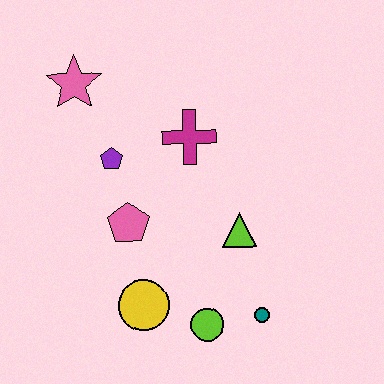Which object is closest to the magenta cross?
The purple pentagon is closest to the magenta cross.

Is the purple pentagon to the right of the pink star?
Yes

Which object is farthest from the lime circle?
The pink star is farthest from the lime circle.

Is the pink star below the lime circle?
No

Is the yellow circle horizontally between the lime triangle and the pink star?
Yes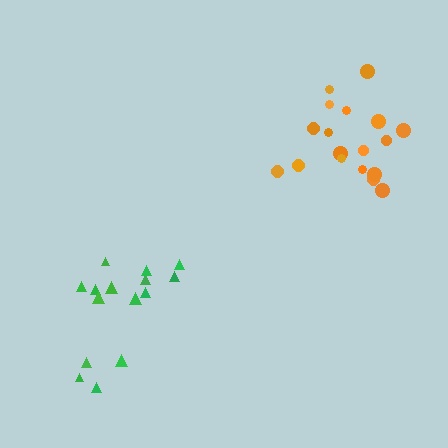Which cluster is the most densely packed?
Orange.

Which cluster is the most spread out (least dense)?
Green.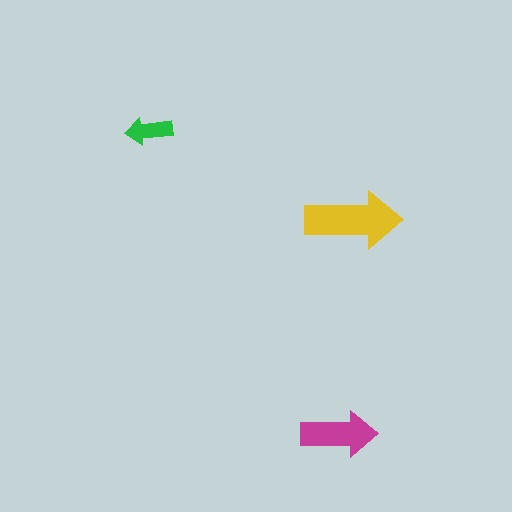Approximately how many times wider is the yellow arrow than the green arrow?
About 2 times wider.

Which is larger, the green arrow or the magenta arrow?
The magenta one.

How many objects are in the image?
There are 3 objects in the image.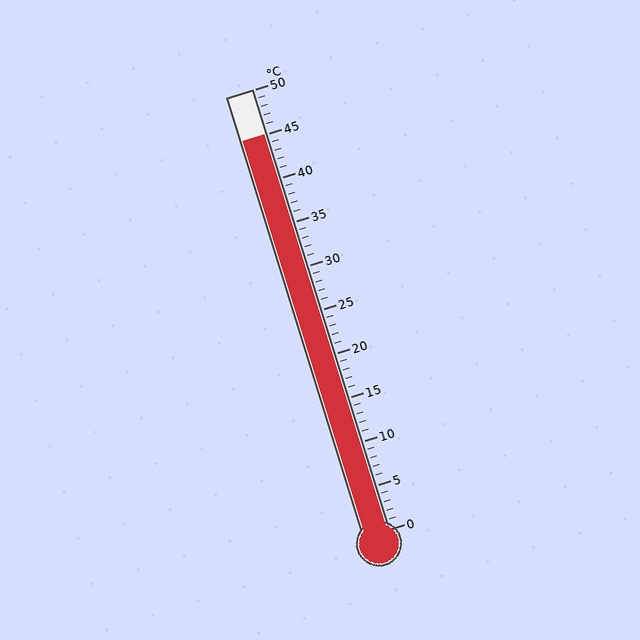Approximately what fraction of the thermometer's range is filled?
The thermometer is filled to approximately 90% of its range.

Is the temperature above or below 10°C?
The temperature is above 10°C.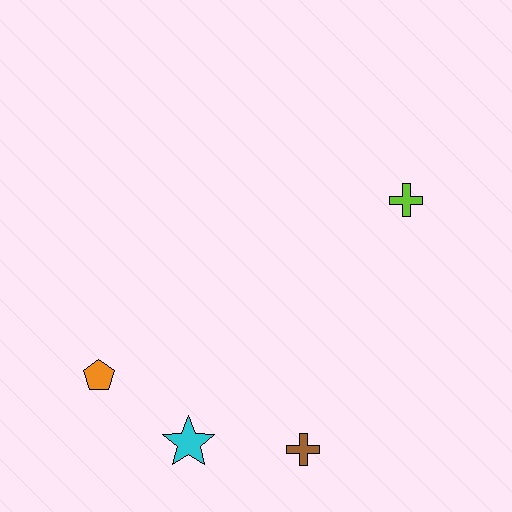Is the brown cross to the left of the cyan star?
No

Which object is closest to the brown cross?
The cyan star is closest to the brown cross.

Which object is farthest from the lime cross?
The orange pentagon is farthest from the lime cross.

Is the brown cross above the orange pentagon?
No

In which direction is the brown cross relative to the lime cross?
The brown cross is below the lime cross.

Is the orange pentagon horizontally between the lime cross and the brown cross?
No